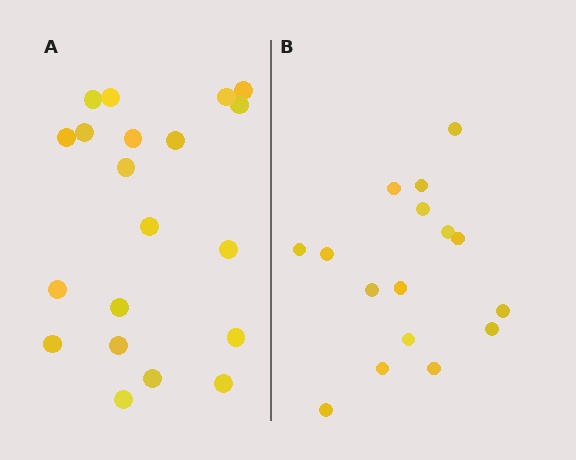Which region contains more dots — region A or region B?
Region A (the left region) has more dots.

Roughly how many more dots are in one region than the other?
Region A has about 4 more dots than region B.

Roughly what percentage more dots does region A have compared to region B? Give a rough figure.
About 25% more.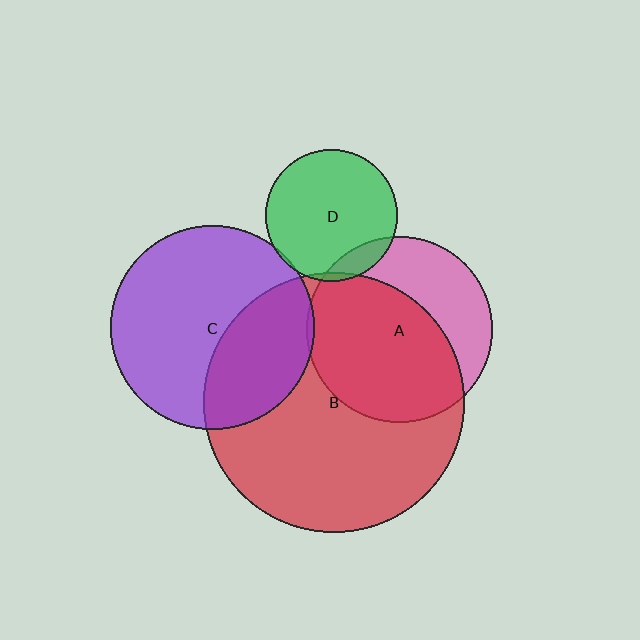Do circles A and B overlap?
Yes.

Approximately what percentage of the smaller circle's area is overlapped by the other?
Approximately 65%.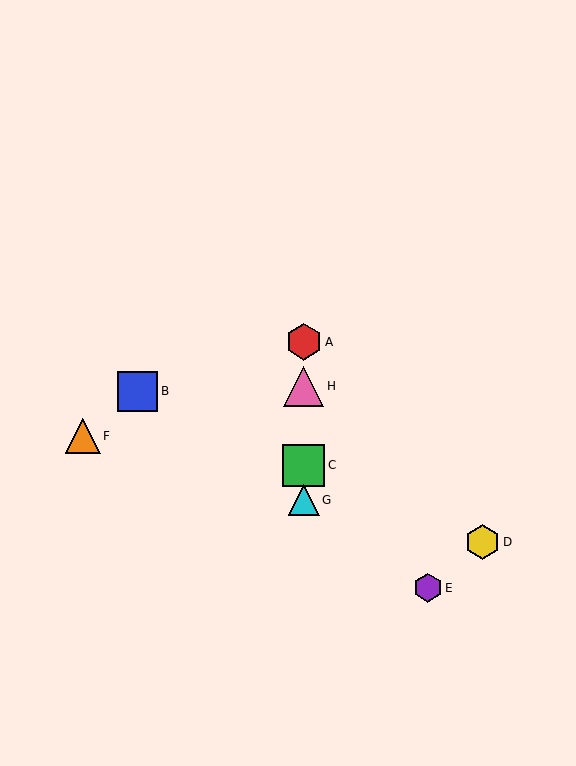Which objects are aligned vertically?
Objects A, C, G, H are aligned vertically.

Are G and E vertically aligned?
No, G is at x≈304 and E is at x≈428.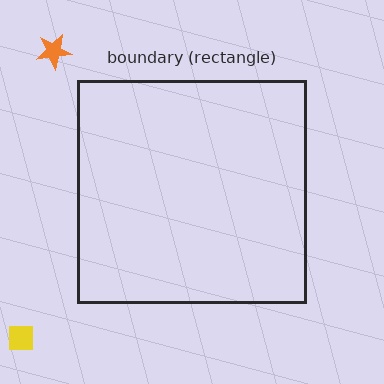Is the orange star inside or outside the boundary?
Outside.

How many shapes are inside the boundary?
0 inside, 2 outside.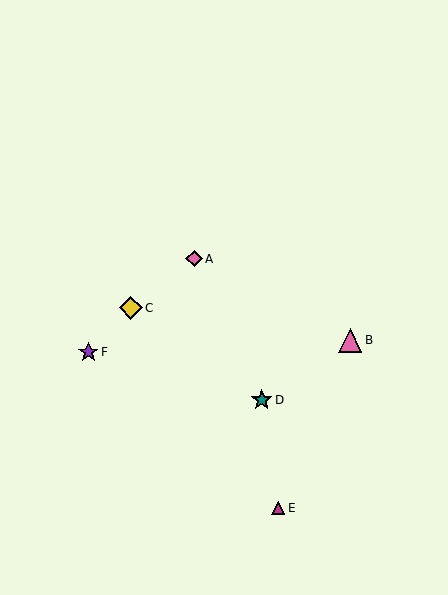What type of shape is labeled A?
Shape A is a pink diamond.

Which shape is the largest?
The pink triangle (labeled B) is the largest.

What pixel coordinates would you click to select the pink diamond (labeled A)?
Click at (194, 259) to select the pink diamond A.